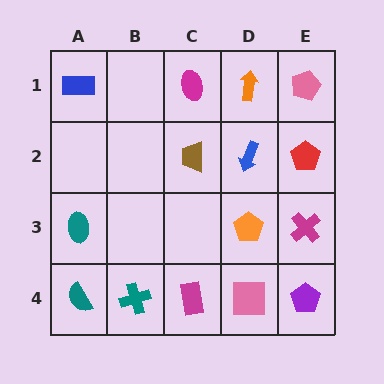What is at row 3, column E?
A magenta cross.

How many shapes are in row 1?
4 shapes.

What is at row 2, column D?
A blue arrow.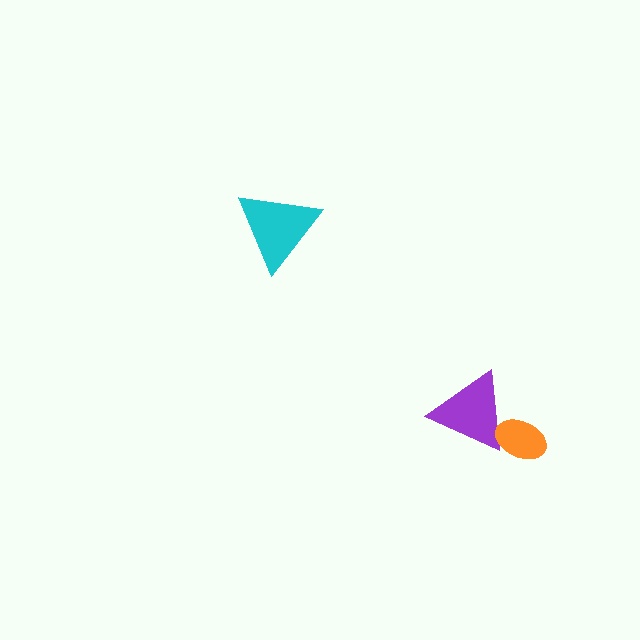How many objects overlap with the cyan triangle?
0 objects overlap with the cyan triangle.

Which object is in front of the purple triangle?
The orange ellipse is in front of the purple triangle.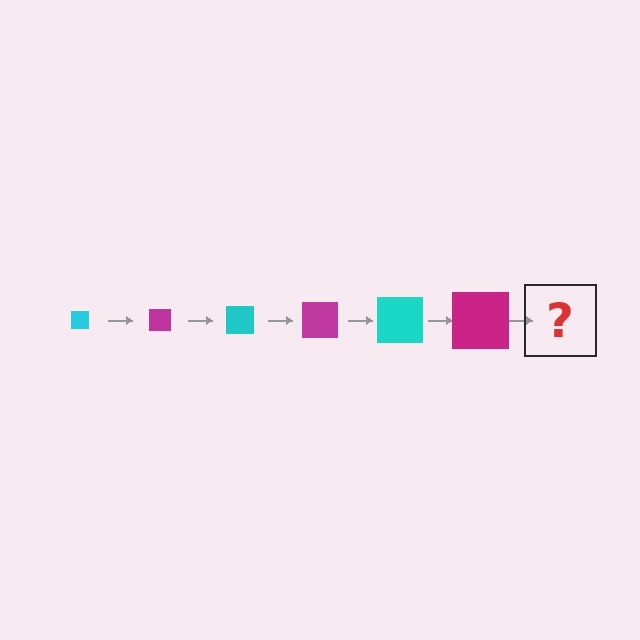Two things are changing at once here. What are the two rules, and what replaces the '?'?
The two rules are that the square grows larger each step and the color cycles through cyan and magenta. The '?' should be a cyan square, larger than the previous one.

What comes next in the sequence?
The next element should be a cyan square, larger than the previous one.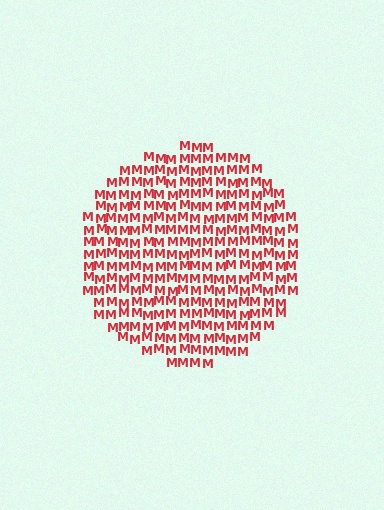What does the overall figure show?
The overall figure shows a circle.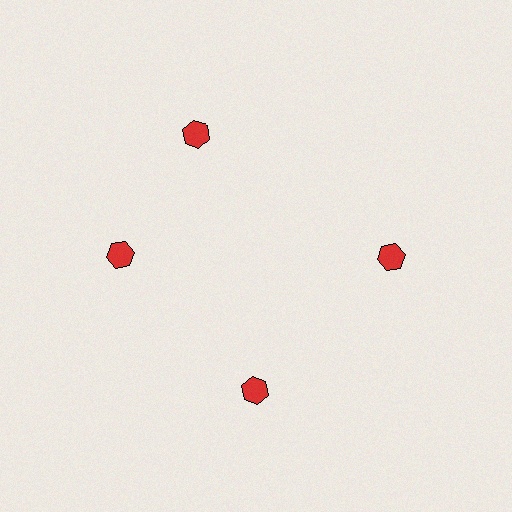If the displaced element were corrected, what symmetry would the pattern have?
It would have 4-fold rotational symmetry — the pattern would map onto itself every 90 degrees.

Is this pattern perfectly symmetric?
No. The 4 red hexagons are arranged in a ring, but one element near the 12 o'clock position is rotated out of alignment along the ring, breaking the 4-fold rotational symmetry.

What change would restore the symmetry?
The symmetry would be restored by rotating it back into even spacing with its neighbors so that all 4 hexagons sit at equal angles and equal distance from the center.